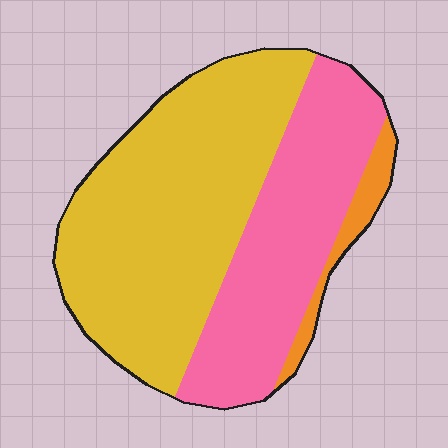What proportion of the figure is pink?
Pink covers 37% of the figure.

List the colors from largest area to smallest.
From largest to smallest: yellow, pink, orange.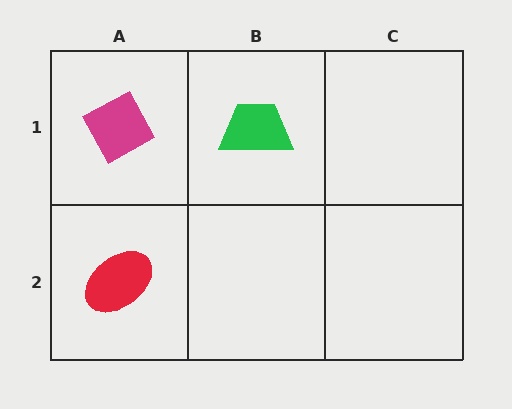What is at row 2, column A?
A red ellipse.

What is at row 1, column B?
A green trapezoid.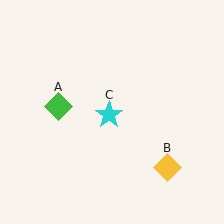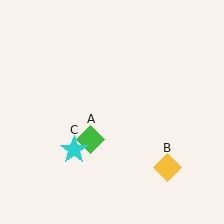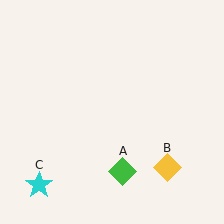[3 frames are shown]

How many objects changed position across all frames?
2 objects changed position: green diamond (object A), cyan star (object C).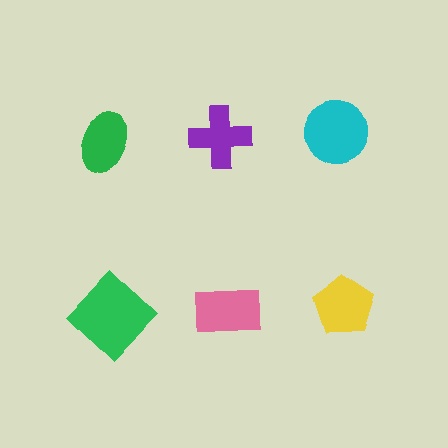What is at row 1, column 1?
A green ellipse.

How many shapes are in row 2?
3 shapes.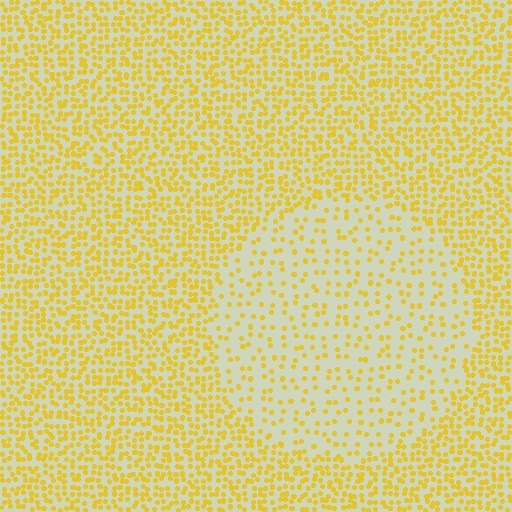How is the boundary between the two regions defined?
The boundary is defined by a change in element density (approximately 2.4x ratio). All elements are the same color, size, and shape.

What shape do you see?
I see a circle.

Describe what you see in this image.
The image contains small yellow elements arranged at two different densities. A circle-shaped region is visible where the elements are less densely packed than the surrounding area.